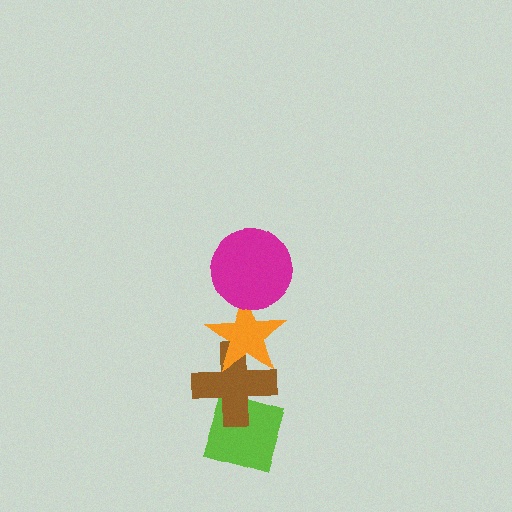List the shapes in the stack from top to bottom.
From top to bottom: the magenta circle, the orange star, the brown cross, the lime diamond.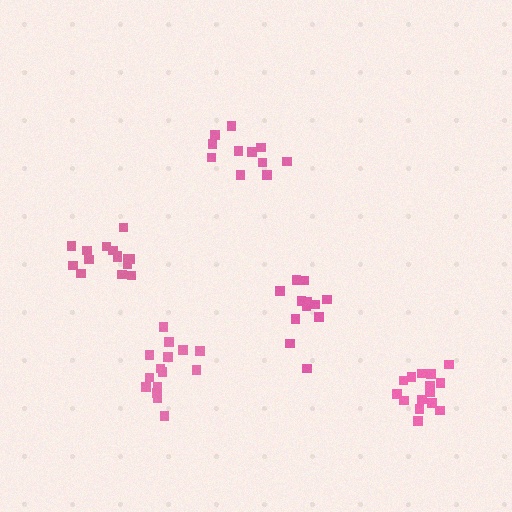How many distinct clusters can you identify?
There are 5 distinct clusters.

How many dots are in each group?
Group 1: 11 dots, Group 2: 15 dots, Group 3: 15 dots, Group 4: 15 dots, Group 5: 12 dots (68 total).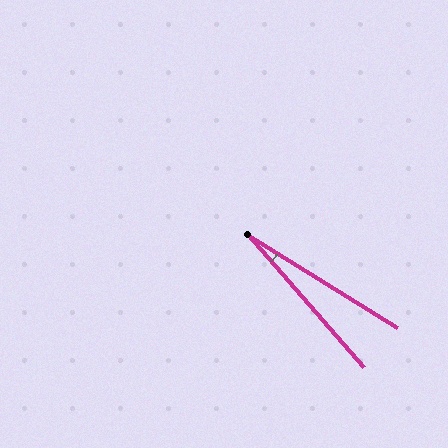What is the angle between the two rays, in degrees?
Approximately 17 degrees.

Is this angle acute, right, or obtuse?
It is acute.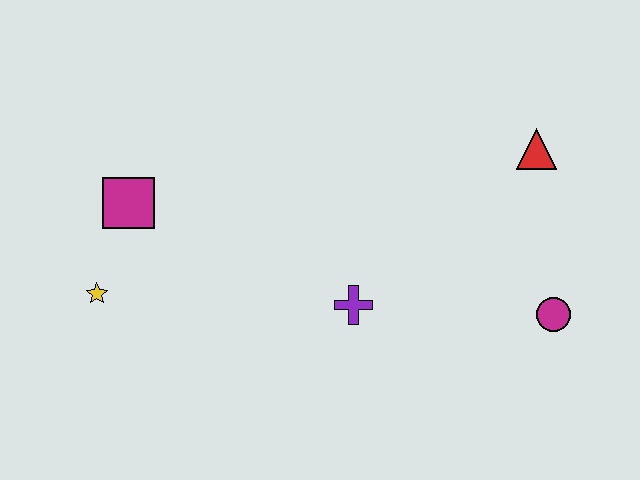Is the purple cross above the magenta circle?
Yes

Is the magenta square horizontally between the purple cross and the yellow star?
Yes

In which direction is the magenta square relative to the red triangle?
The magenta square is to the left of the red triangle.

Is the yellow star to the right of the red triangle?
No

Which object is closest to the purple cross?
The magenta circle is closest to the purple cross.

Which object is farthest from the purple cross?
The yellow star is farthest from the purple cross.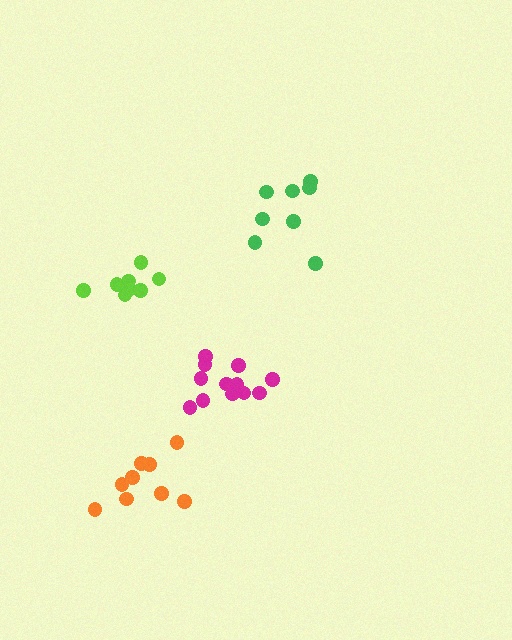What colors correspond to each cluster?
The clusters are colored: lime, magenta, green, orange.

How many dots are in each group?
Group 1: 8 dots, Group 2: 12 dots, Group 3: 8 dots, Group 4: 9 dots (37 total).